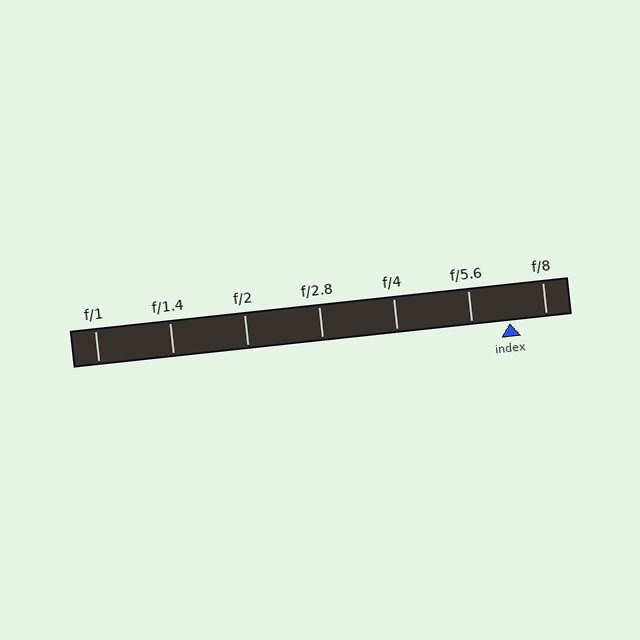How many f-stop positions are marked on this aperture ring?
There are 7 f-stop positions marked.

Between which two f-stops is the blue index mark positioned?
The index mark is between f/5.6 and f/8.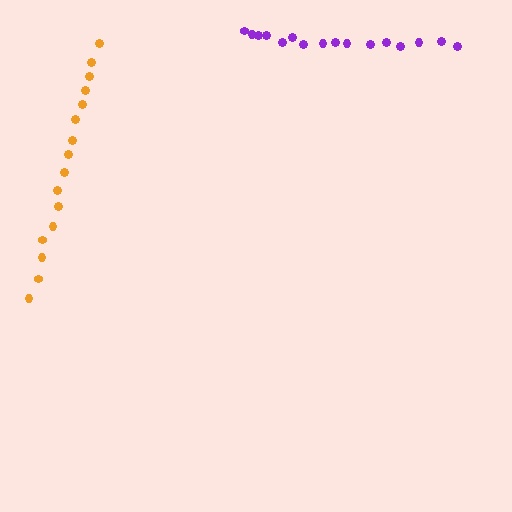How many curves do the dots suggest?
There are 2 distinct paths.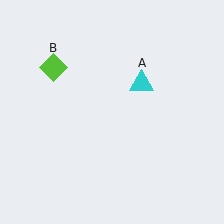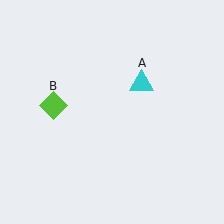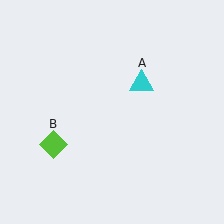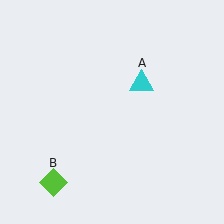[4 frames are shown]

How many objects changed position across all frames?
1 object changed position: lime diamond (object B).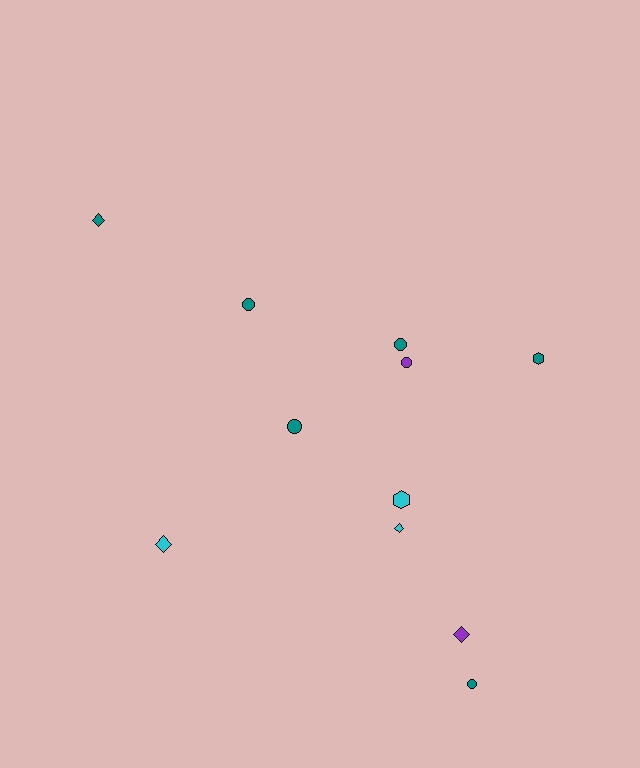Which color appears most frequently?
Teal, with 6 objects.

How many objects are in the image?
There are 11 objects.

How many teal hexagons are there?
There is 1 teal hexagon.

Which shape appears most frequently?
Circle, with 5 objects.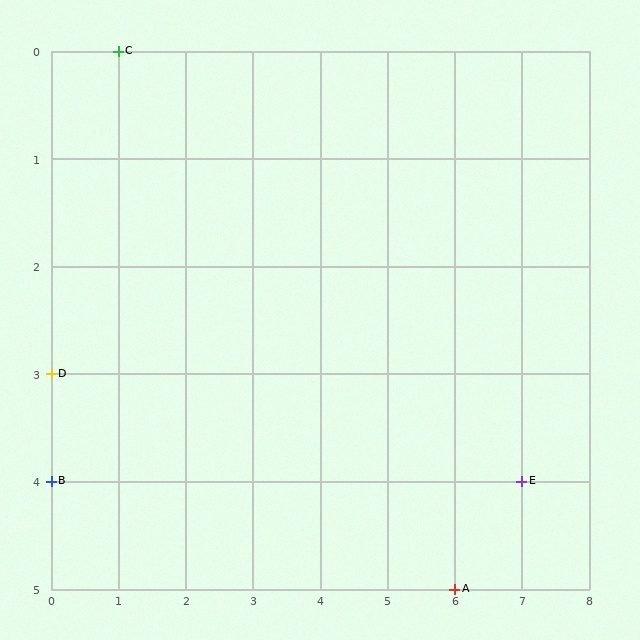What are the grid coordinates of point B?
Point B is at grid coordinates (0, 4).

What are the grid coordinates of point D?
Point D is at grid coordinates (0, 3).